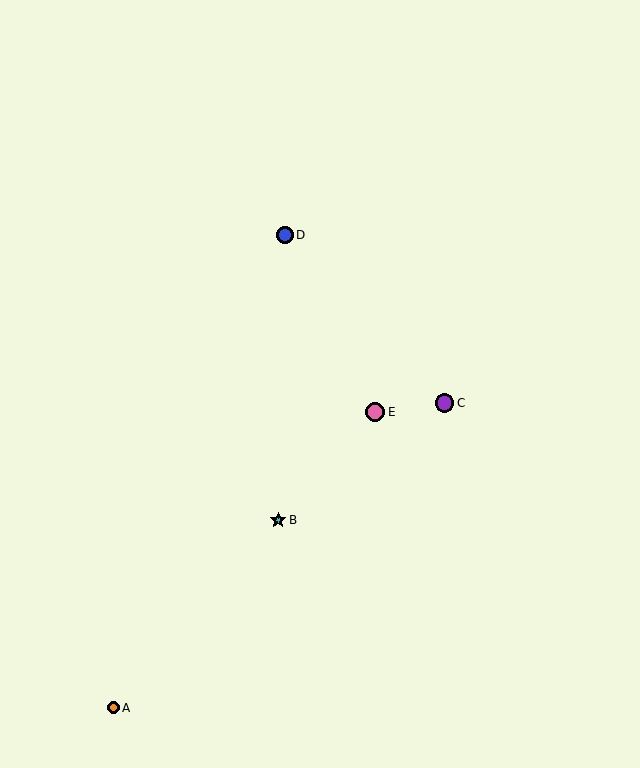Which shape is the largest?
The pink circle (labeled E) is the largest.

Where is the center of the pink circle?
The center of the pink circle is at (375, 412).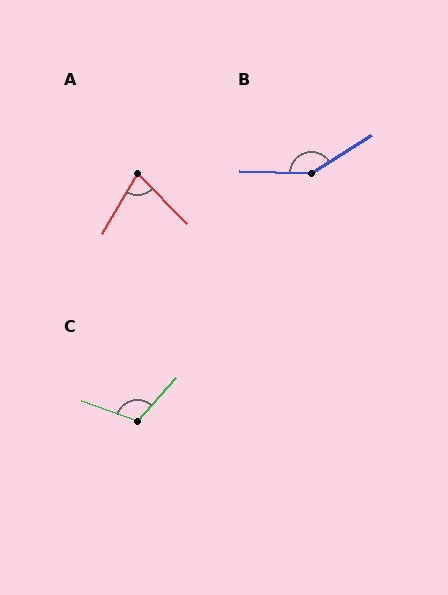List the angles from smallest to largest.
A (75°), C (112°), B (146°).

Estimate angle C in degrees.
Approximately 112 degrees.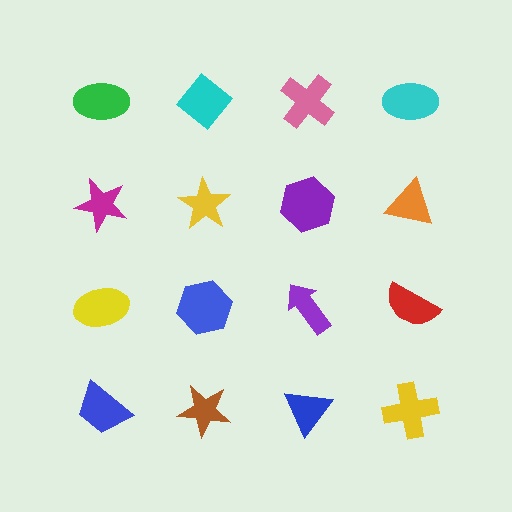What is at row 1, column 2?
A cyan diamond.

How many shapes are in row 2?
4 shapes.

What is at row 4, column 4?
A yellow cross.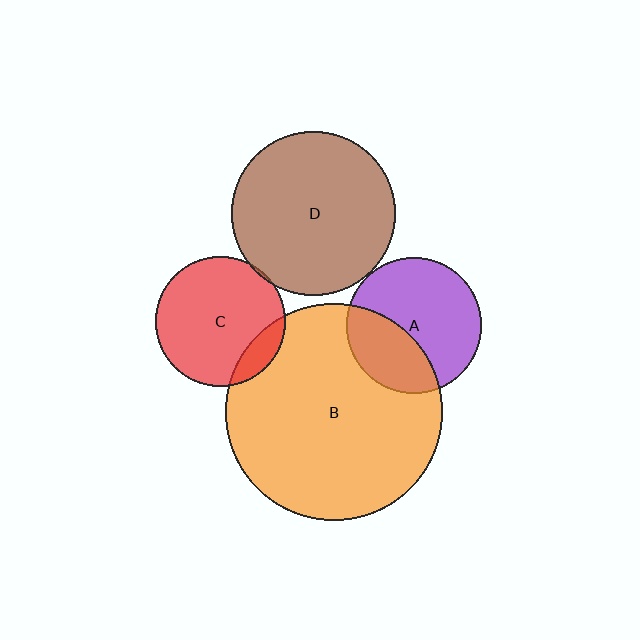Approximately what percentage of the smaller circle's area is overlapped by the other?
Approximately 35%.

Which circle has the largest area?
Circle B (orange).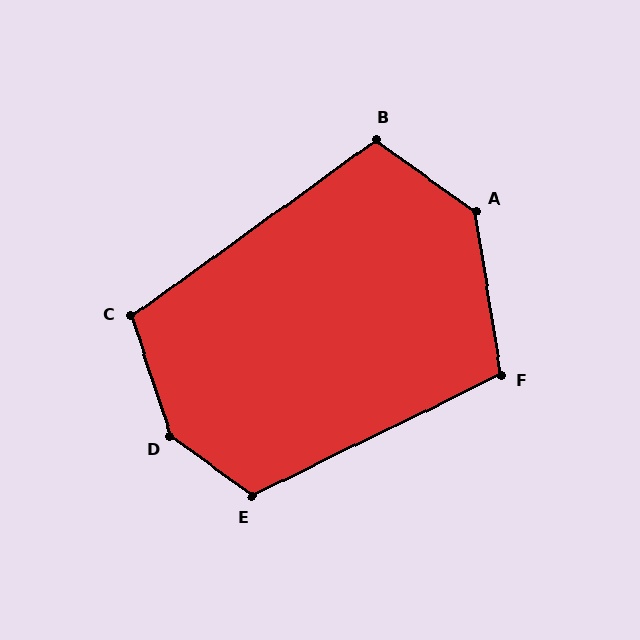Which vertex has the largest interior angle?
D, at approximately 145 degrees.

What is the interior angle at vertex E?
Approximately 117 degrees (obtuse).